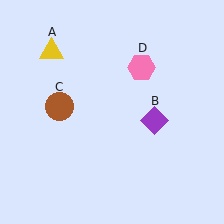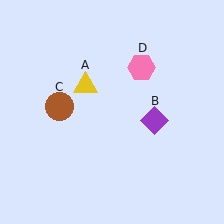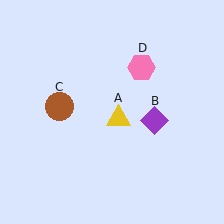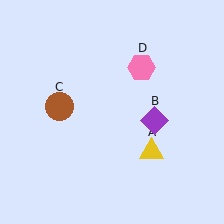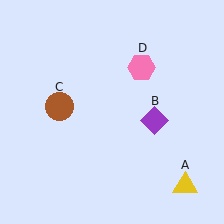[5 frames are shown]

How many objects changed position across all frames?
1 object changed position: yellow triangle (object A).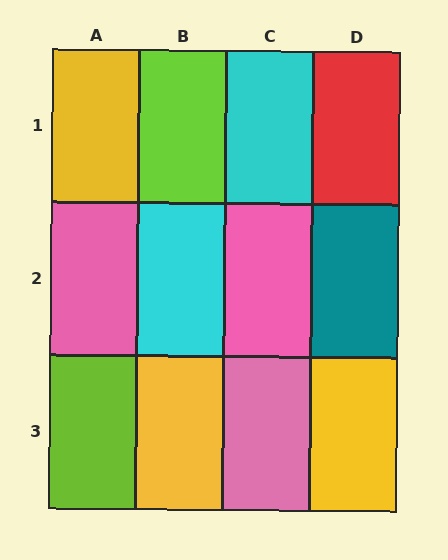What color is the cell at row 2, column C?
Pink.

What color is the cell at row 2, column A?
Pink.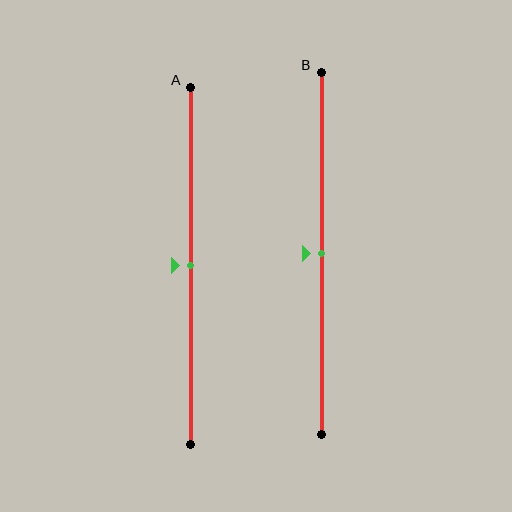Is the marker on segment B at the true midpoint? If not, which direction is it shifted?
Yes, the marker on segment B is at the true midpoint.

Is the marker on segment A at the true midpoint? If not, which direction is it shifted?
Yes, the marker on segment A is at the true midpoint.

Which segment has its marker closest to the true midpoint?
Segment A has its marker closest to the true midpoint.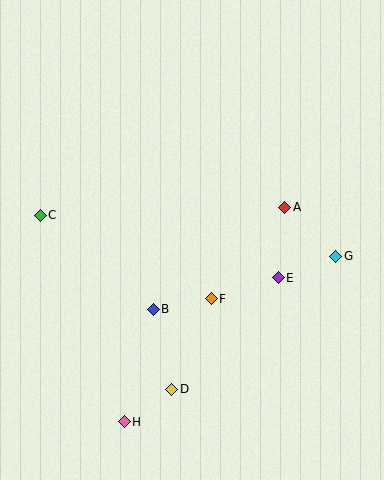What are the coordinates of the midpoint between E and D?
The midpoint between E and D is at (225, 333).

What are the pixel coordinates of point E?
Point E is at (278, 278).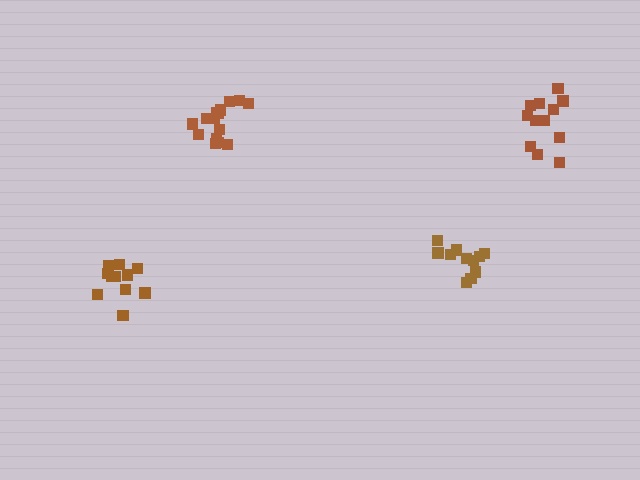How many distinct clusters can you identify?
There are 4 distinct clusters.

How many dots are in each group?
Group 1: 15 dots, Group 2: 11 dots, Group 3: 11 dots, Group 4: 12 dots (49 total).